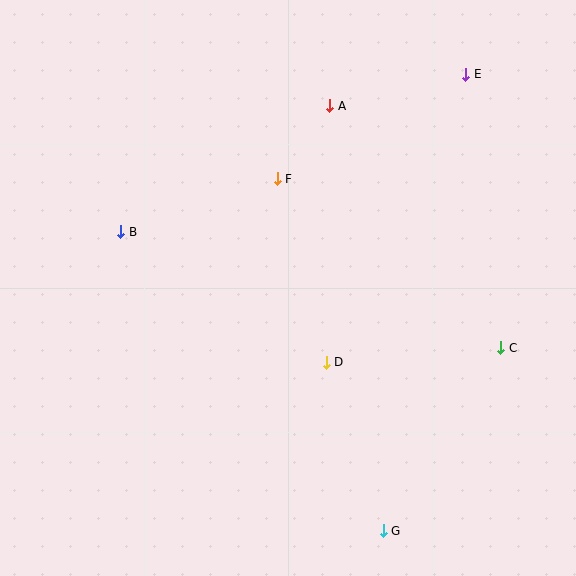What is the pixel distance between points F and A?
The distance between F and A is 90 pixels.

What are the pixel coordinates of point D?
Point D is at (326, 362).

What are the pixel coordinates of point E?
Point E is at (466, 74).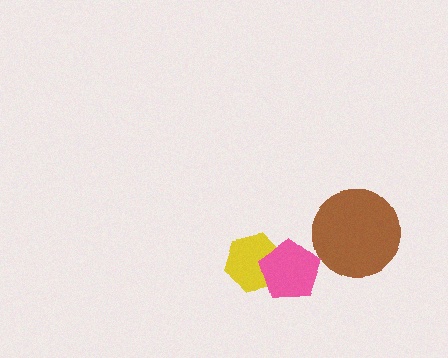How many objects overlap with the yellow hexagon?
1 object overlaps with the yellow hexagon.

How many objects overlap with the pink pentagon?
1 object overlaps with the pink pentagon.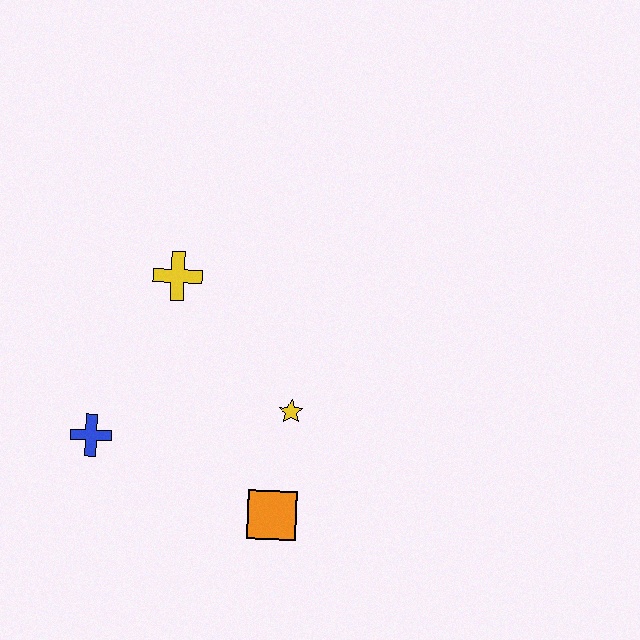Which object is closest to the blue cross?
The yellow cross is closest to the blue cross.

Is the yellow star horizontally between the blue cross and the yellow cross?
No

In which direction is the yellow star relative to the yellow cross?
The yellow star is below the yellow cross.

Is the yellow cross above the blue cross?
Yes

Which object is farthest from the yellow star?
The blue cross is farthest from the yellow star.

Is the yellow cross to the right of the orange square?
No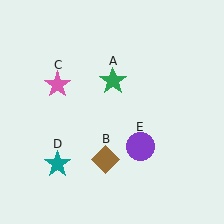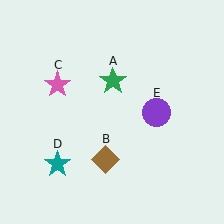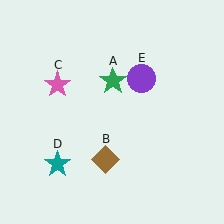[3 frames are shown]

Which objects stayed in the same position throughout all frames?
Green star (object A) and brown diamond (object B) and pink star (object C) and teal star (object D) remained stationary.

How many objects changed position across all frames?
1 object changed position: purple circle (object E).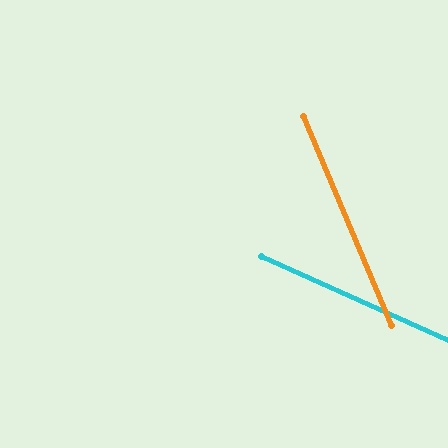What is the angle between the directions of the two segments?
Approximately 43 degrees.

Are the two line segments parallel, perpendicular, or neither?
Neither parallel nor perpendicular — they differ by about 43°.